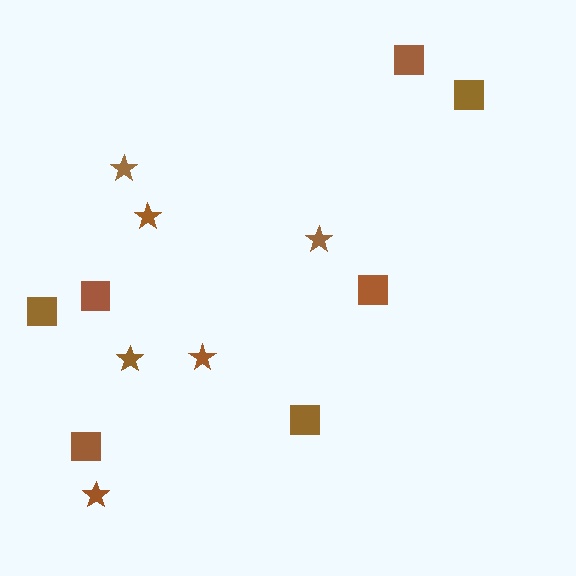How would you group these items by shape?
There are 2 groups: one group of stars (6) and one group of squares (7).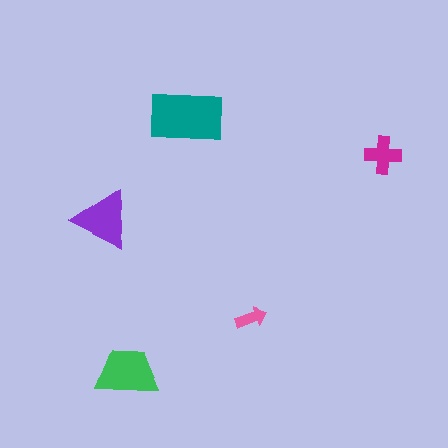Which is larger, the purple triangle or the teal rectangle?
The teal rectangle.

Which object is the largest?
The teal rectangle.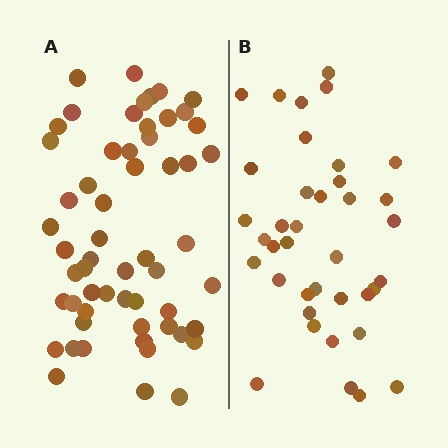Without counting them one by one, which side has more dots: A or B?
Region A (the left region) has more dots.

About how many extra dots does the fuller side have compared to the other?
Region A has approximately 20 more dots than region B.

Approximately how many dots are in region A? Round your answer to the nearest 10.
About 60 dots. (The exact count is 57, which rounds to 60.)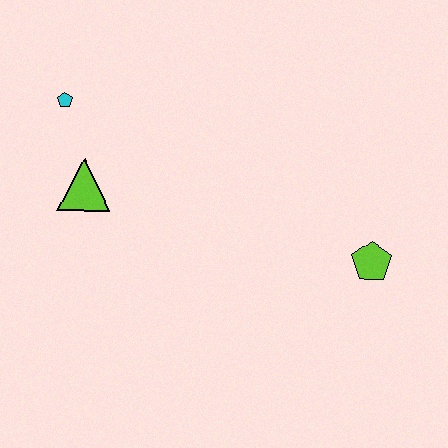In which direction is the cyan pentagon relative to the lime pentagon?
The cyan pentagon is to the left of the lime pentagon.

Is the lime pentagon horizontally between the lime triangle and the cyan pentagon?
No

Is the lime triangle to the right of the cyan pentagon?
Yes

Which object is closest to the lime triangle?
The cyan pentagon is closest to the lime triangle.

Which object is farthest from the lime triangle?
The lime pentagon is farthest from the lime triangle.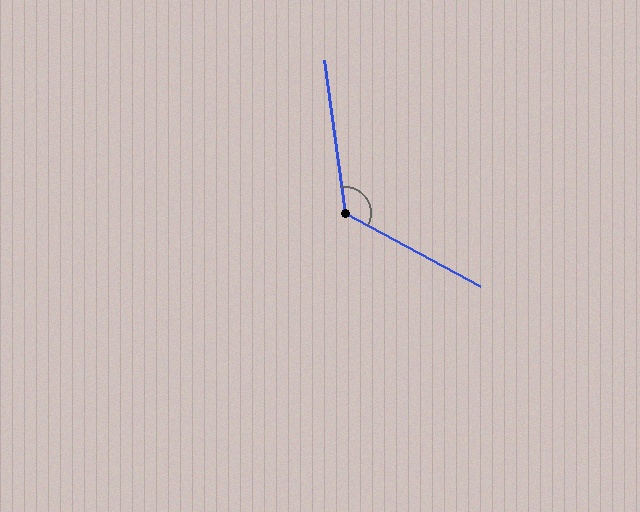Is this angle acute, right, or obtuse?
It is obtuse.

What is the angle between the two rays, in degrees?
Approximately 126 degrees.